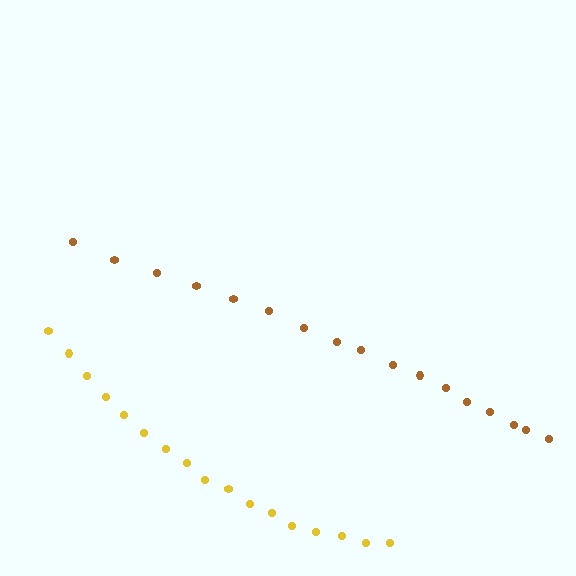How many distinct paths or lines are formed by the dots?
There are 2 distinct paths.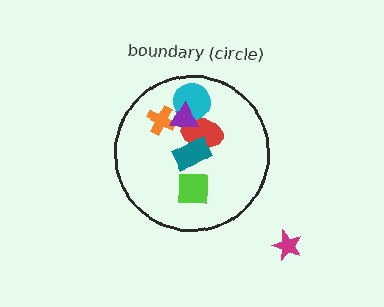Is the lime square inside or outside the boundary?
Inside.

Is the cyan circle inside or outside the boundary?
Inside.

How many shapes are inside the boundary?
6 inside, 1 outside.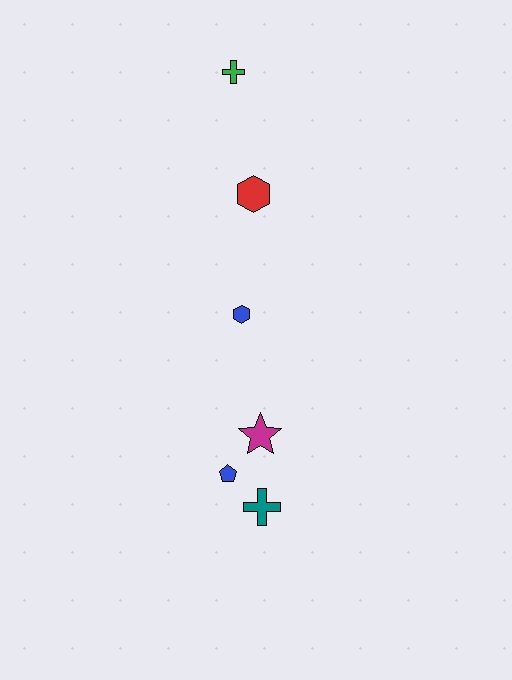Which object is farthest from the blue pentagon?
The green cross is farthest from the blue pentagon.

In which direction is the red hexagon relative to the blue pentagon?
The red hexagon is above the blue pentagon.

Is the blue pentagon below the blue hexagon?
Yes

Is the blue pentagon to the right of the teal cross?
No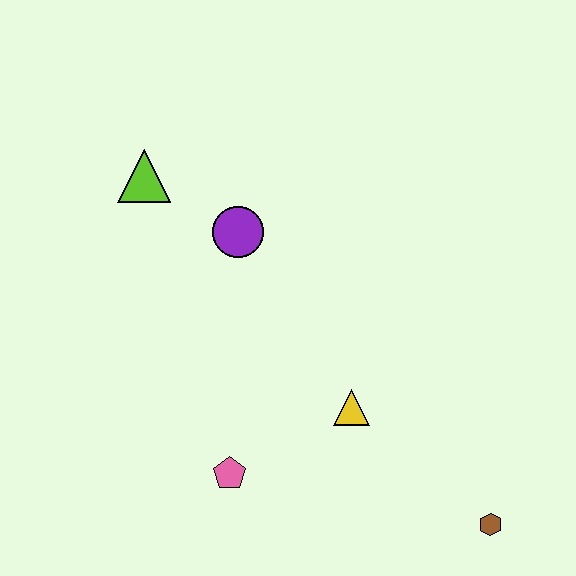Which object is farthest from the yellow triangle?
The lime triangle is farthest from the yellow triangle.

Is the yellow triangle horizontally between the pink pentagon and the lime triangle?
No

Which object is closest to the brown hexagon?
The yellow triangle is closest to the brown hexagon.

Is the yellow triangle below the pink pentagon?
No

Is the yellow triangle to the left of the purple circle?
No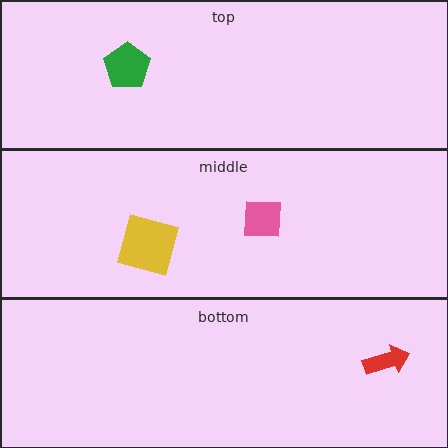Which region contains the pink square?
The middle region.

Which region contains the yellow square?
The middle region.